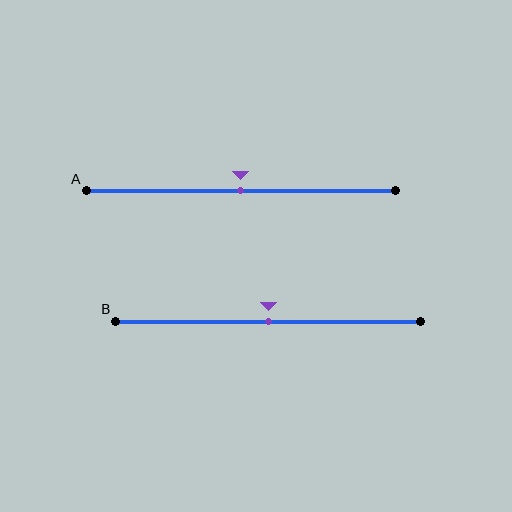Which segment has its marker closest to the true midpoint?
Segment A has its marker closest to the true midpoint.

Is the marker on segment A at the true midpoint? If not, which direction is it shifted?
Yes, the marker on segment A is at the true midpoint.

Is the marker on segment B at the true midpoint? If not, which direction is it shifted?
Yes, the marker on segment B is at the true midpoint.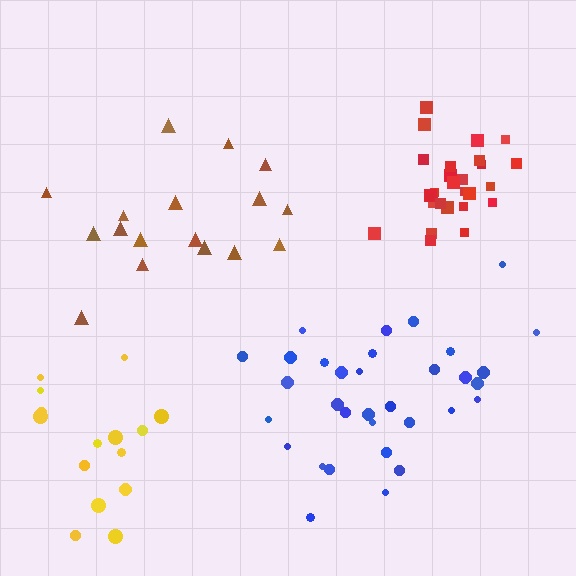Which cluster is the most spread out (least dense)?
Brown.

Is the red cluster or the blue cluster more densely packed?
Red.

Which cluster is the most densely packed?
Red.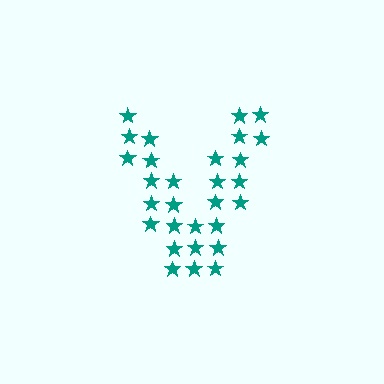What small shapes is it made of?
It is made of small stars.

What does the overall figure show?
The overall figure shows the letter V.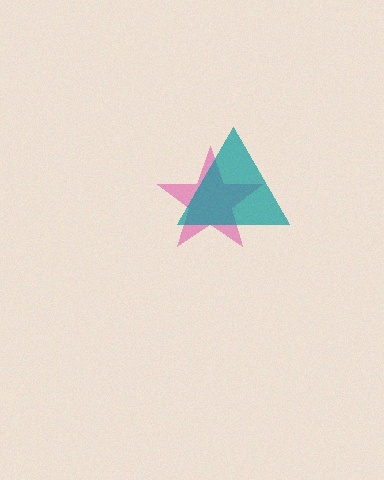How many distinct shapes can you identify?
There are 2 distinct shapes: a magenta star, a teal triangle.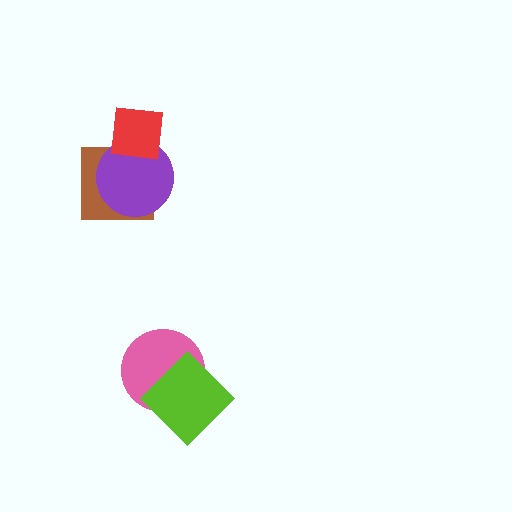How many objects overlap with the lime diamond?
1 object overlaps with the lime diamond.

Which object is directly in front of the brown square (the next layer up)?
The purple circle is directly in front of the brown square.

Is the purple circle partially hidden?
Yes, it is partially covered by another shape.